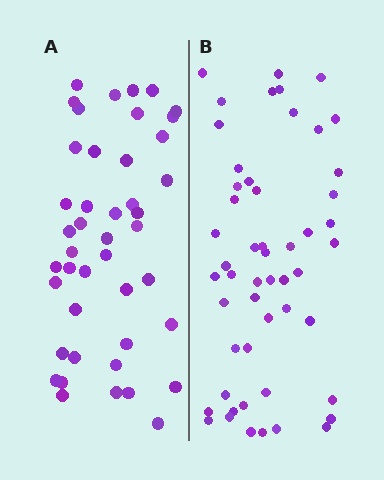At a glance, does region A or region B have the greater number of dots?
Region B (the right region) has more dots.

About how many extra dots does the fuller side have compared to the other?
Region B has roughly 8 or so more dots than region A.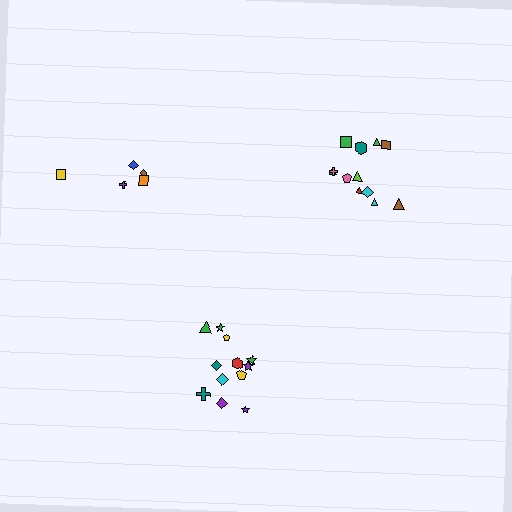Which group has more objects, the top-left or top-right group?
The top-right group.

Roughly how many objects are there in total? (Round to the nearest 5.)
Roughly 30 objects in total.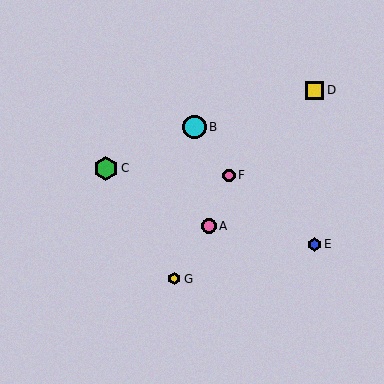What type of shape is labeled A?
Shape A is a pink circle.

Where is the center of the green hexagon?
The center of the green hexagon is at (106, 168).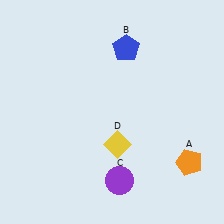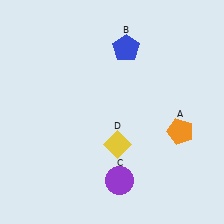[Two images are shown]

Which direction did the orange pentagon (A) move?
The orange pentagon (A) moved up.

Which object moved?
The orange pentagon (A) moved up.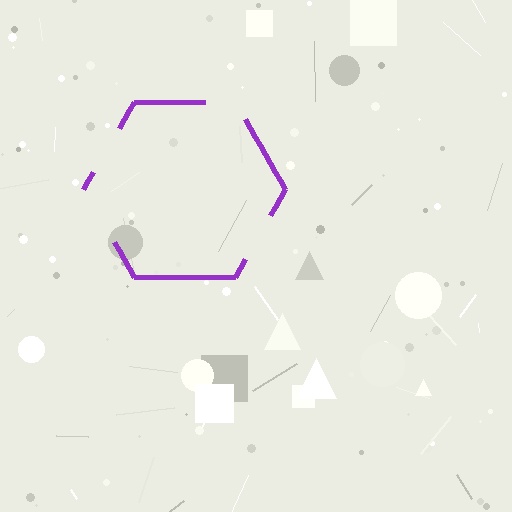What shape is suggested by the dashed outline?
The dashed outline suggests a hexagon.